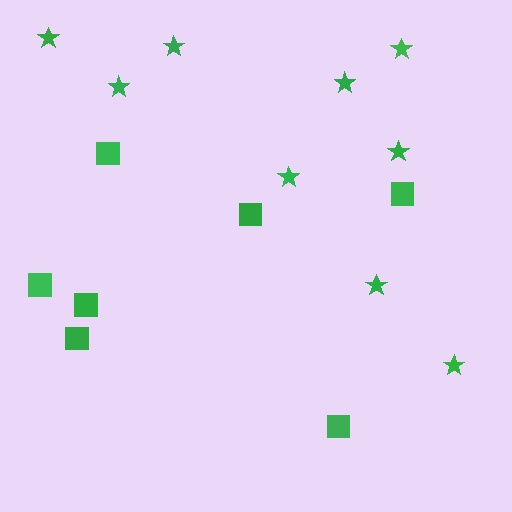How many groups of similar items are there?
There are 2 groups: one group of stars (9) and one group of squares (7).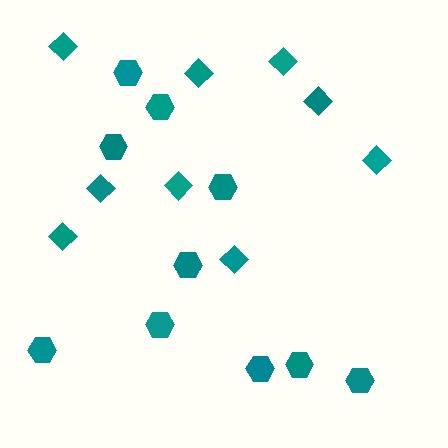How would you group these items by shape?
There are 2 groups: one group of hexagons (10) and one group of diamonds (9).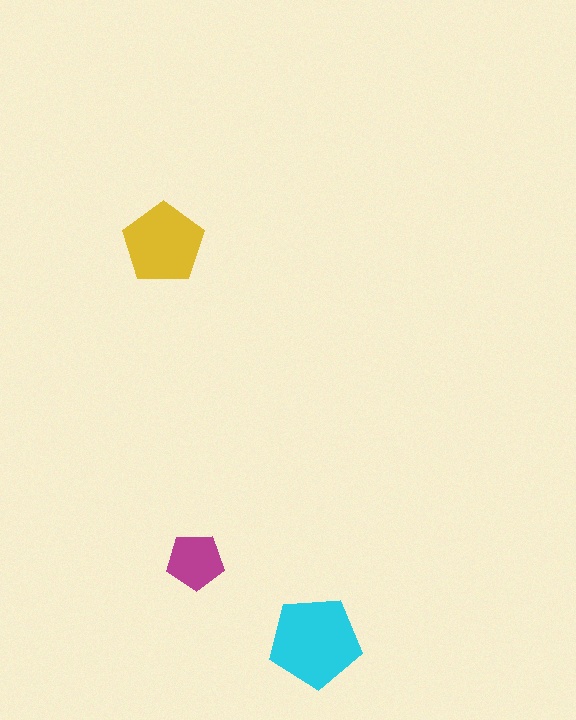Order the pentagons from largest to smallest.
the cyan one, the yellow one, the magenta one.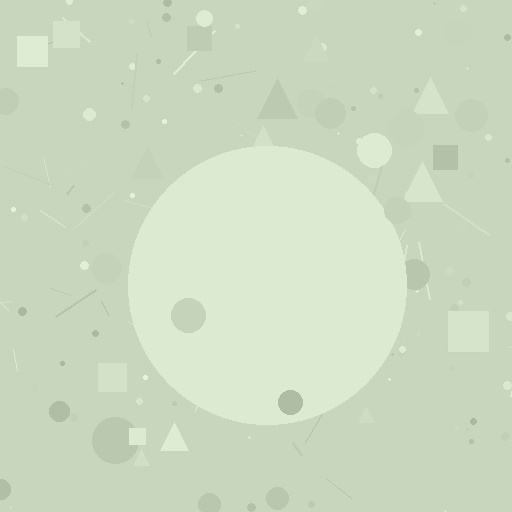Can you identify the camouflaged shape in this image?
The camouflaged shape is a circle.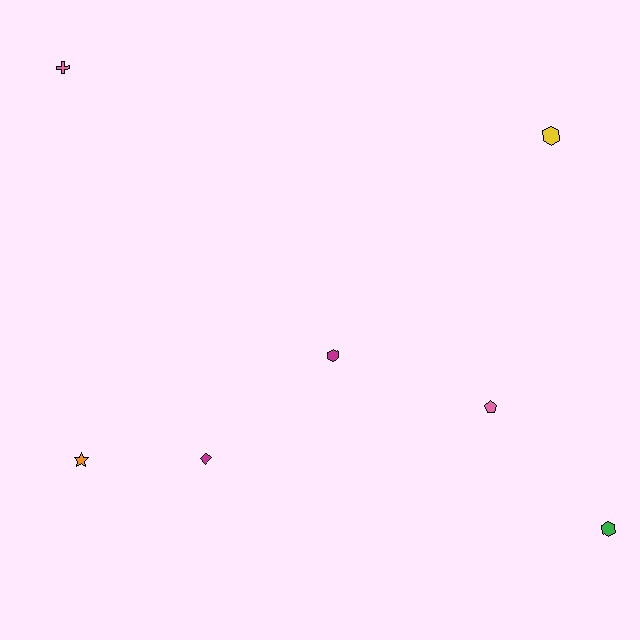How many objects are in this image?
There are 7 objects.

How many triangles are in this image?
There are no triangles.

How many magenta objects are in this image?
There are 2 magenta objects.